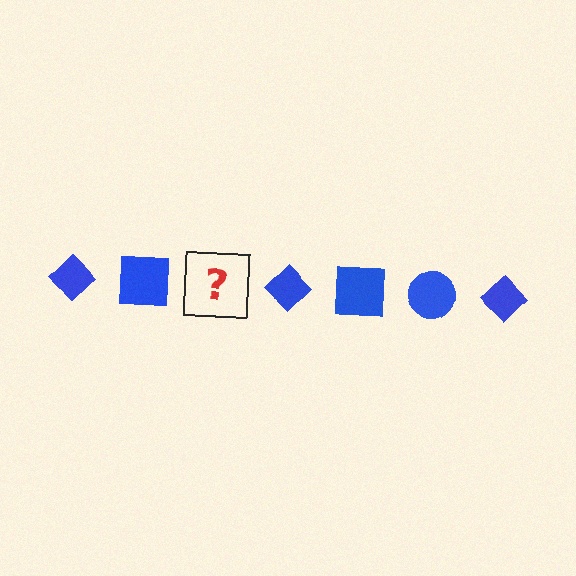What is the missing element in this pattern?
The missing element is a blue circle.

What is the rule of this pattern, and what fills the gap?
The rule is that the pattern cycles through diamond, square, circle shapes in blue. The gap should be filled with a blue circle.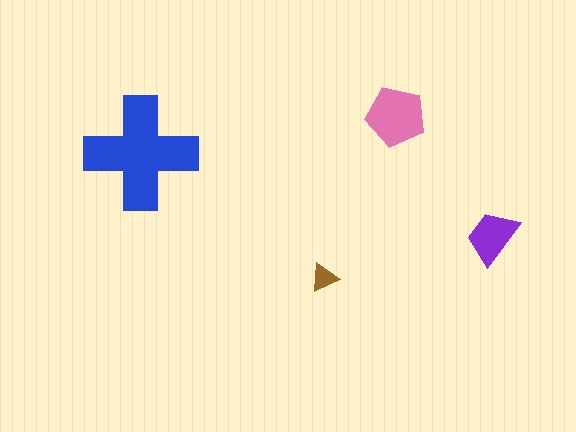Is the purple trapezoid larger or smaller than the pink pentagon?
Smaller.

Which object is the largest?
The blue cross.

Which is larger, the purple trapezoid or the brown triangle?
The purple trapezoid.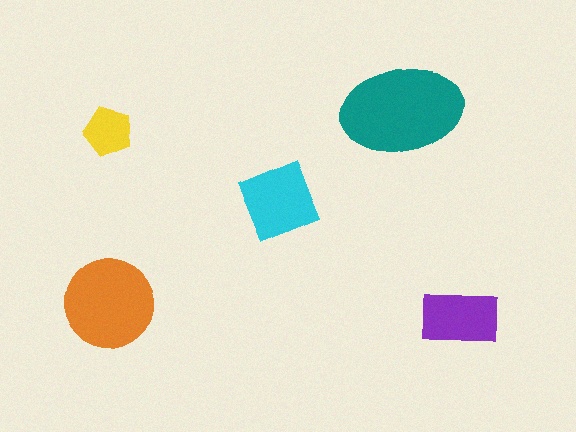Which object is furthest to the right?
The purple rectangle is rightmost.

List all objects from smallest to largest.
The yellow pentagon, the purple rectangle, the cyan diamond, the orange circle, the teal ellipse.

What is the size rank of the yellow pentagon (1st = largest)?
5th.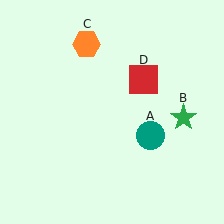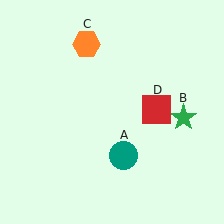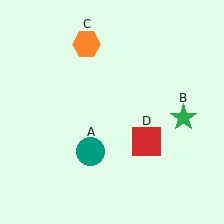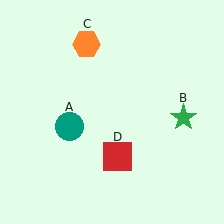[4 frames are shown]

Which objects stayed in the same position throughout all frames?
Green star (object B) and orange hexagon (object C) remained stationary.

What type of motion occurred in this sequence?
The teal circle (object A), red square (object D) rotated clockwise around the center of the scene.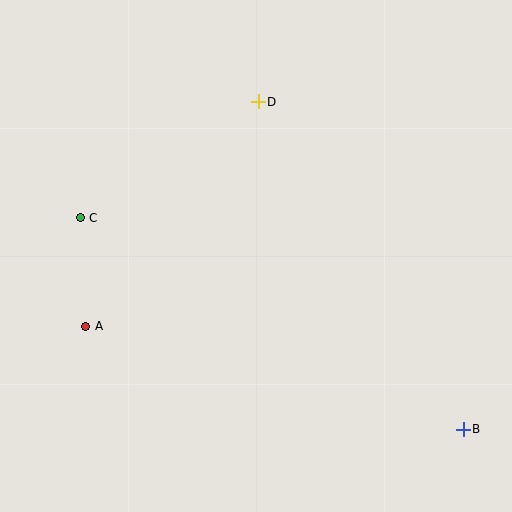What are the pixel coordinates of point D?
Point D is at (258, 102).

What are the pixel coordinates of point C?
Point C is at (80, 218).